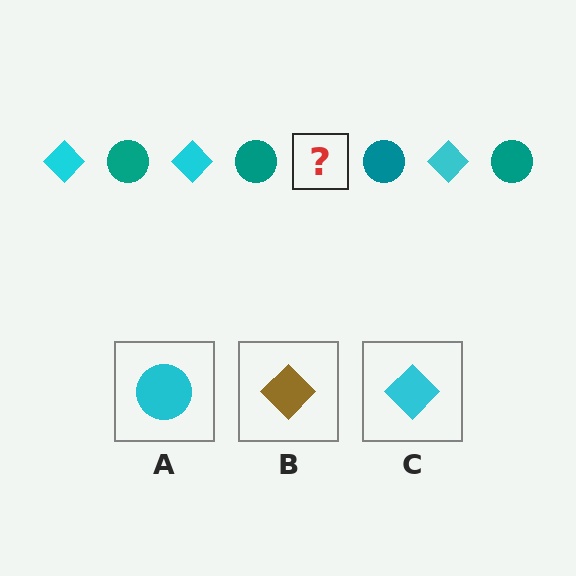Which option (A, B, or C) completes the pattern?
C.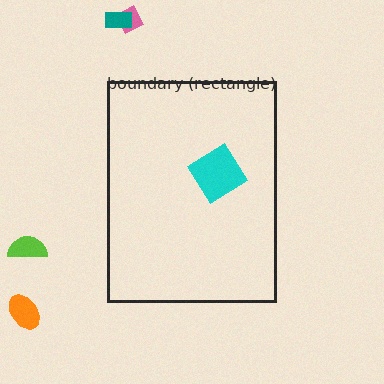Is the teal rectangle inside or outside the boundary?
Outside.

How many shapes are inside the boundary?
1 inside, 4 outside.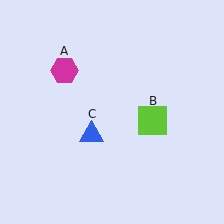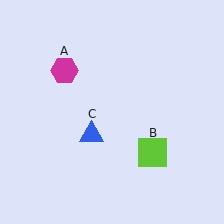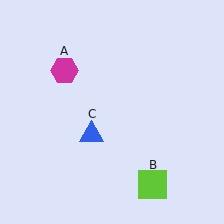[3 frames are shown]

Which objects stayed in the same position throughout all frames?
Magenta hexagon (object A) and blue triangle (object C) remained stationary.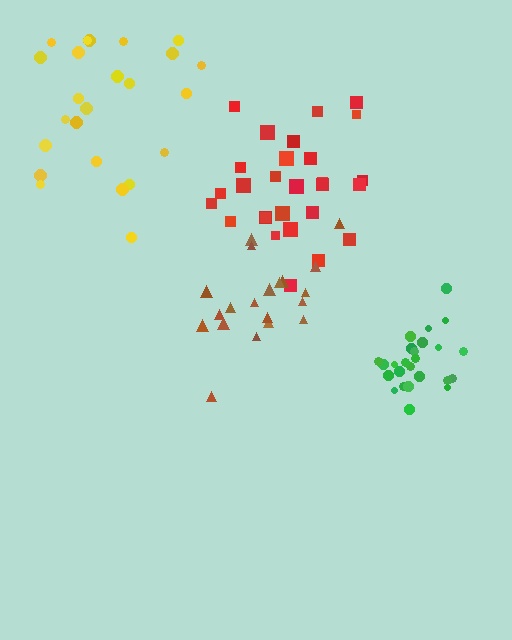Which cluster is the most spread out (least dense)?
Yellow.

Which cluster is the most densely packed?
Green.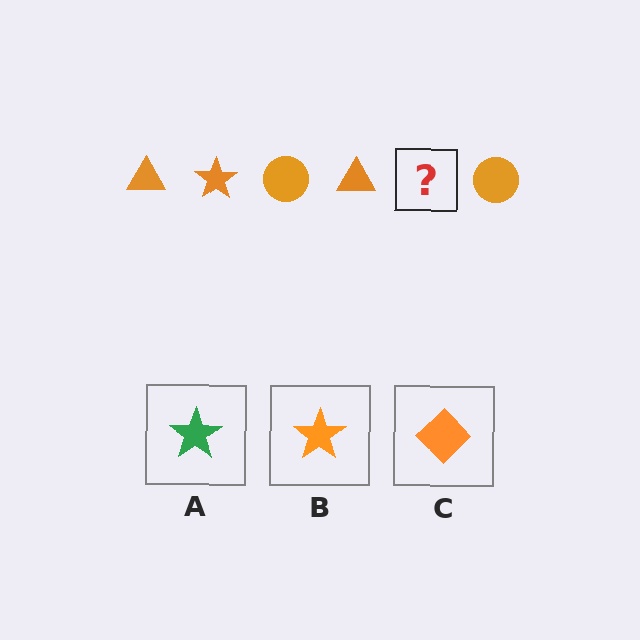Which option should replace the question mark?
Option B.